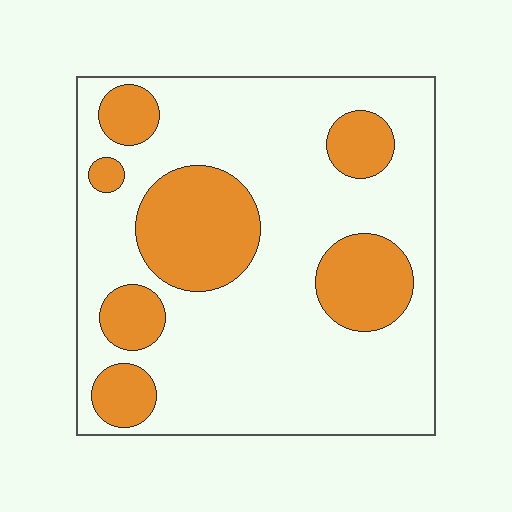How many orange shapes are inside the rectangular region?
7.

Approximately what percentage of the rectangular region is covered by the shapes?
Approximately 25%.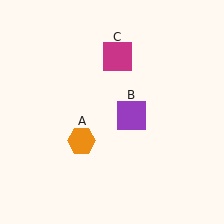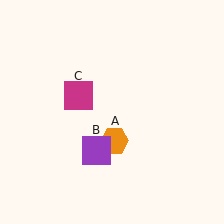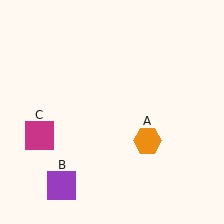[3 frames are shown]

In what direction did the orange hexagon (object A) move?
The orange hexagon (object A) moved right.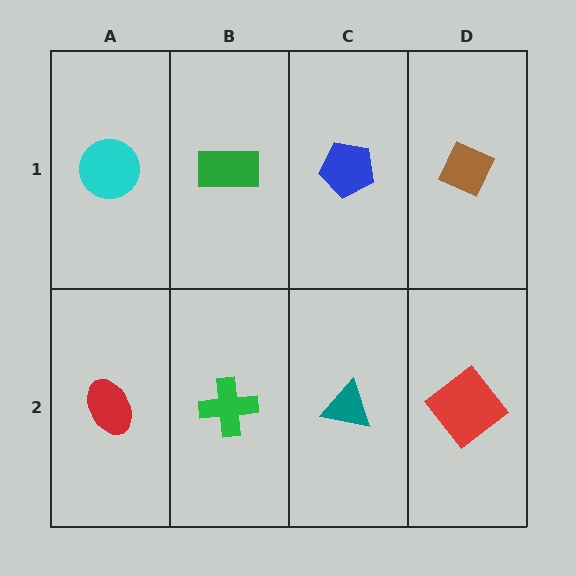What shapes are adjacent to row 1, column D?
A red diamond (row 2, column D), a blue pentagon (row 1, column C).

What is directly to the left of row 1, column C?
A green rectangle.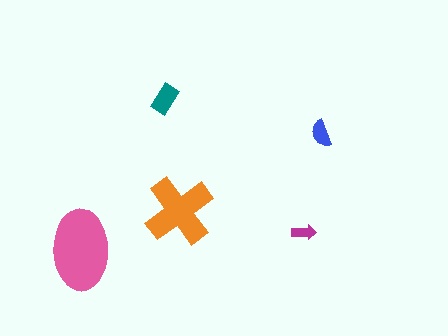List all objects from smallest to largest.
The magenta arrow, the blue semicircle, the teal rectangle, the orange cross, the pink ellipse.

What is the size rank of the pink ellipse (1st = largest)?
1st.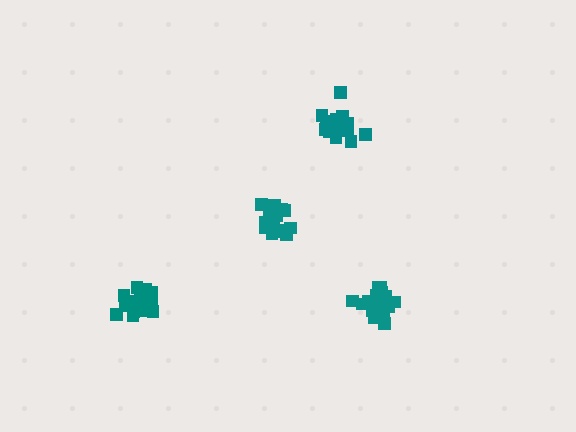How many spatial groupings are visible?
There are 4 spatial groupings.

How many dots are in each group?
Group 1: 19 dots, Group 2: 19 dots, Group 3: 19 dots, Group 4: 20 dots (77 total).